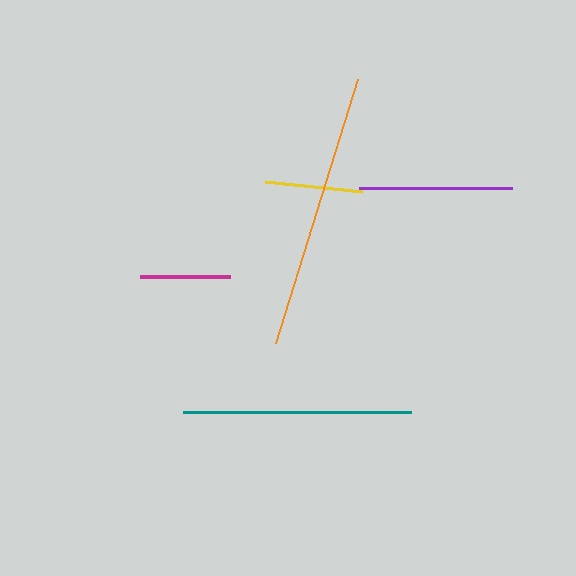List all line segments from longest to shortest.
From longest to shortest: orange, teal, purple, yellow, magenta.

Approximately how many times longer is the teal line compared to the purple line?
The teal line is approximately 1.5 times the length of the purple line.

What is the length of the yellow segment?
The yellow segment is approximately 98 pixels long.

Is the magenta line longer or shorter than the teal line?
The teal line is longer than the magenta line.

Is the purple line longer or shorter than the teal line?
The teal line is longer than the purple line.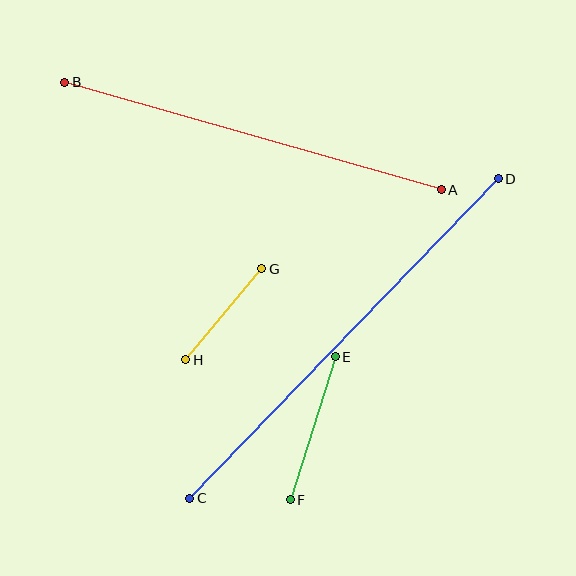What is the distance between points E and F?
The distance is approximately 150 pixels.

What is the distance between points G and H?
The distance is approximately 119 pixels.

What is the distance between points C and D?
The distance is approximately 444 pixels.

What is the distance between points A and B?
The distance is approximately 392 pixels.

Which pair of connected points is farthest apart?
Points C and D are farthest apart.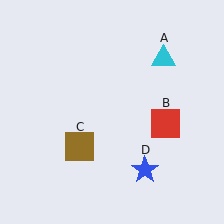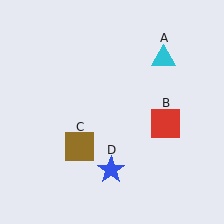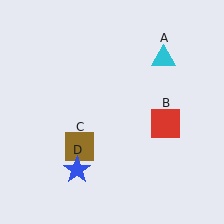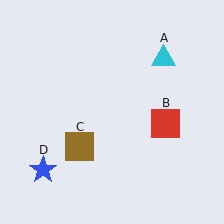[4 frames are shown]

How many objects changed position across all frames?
1 object changed position: blue star (object D).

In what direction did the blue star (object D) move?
The blue star (object D) moved left.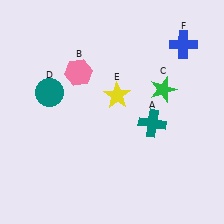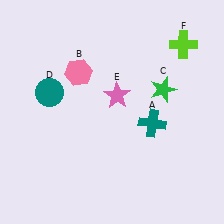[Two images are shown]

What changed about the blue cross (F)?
In Image 1, F is blue. In Image 2, it changed to lime.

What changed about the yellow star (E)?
In Image 1, E is yellow. In Image 2, it changed to pink.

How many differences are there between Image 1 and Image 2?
There are 2 differences between the two images.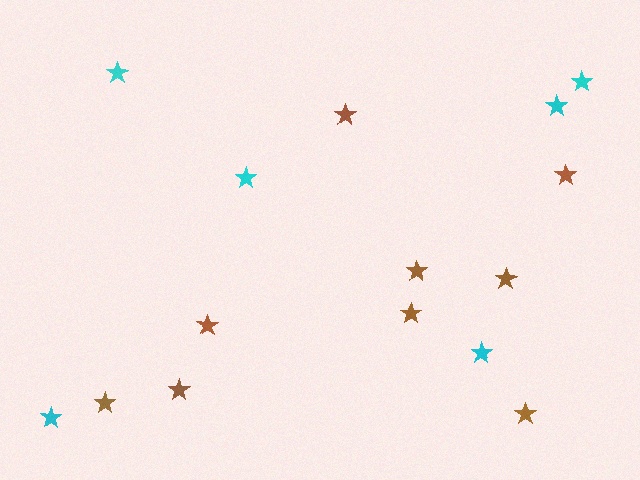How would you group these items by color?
There are 2 groups: one group of brown stars (9) and one group of cyan stars (6).